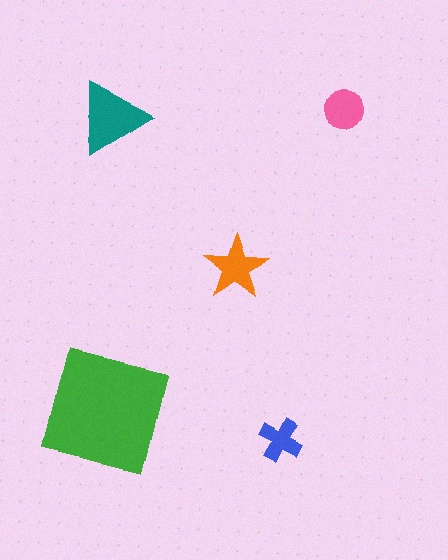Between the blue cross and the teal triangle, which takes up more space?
The teal triangle.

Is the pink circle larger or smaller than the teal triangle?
Smaller.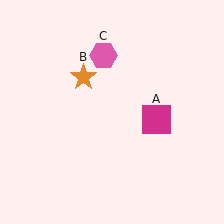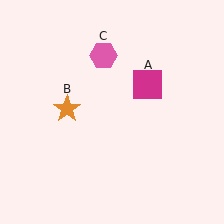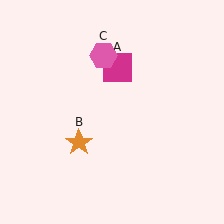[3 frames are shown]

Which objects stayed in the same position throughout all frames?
Pink hexagon (object C) remained stationary.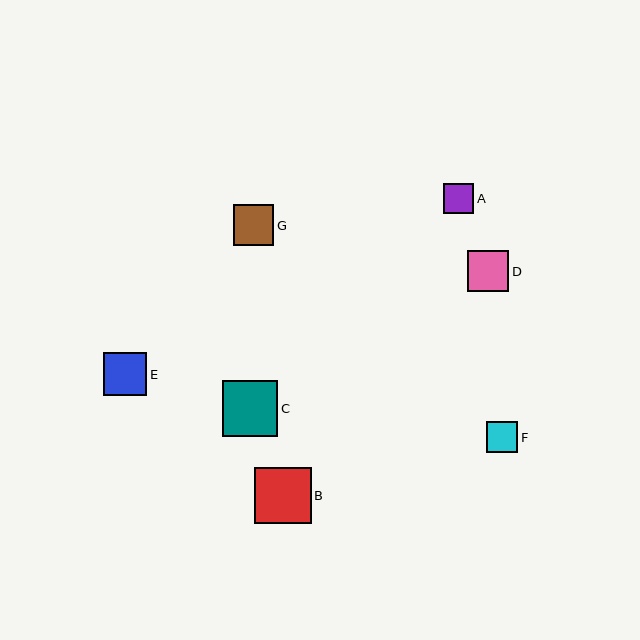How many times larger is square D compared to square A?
Square D is approximately 1.4 times the size of square A.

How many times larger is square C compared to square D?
Square C is approximately 1.3 times the size of square D.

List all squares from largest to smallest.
From largest to smallest: B, C, E, D, G, F, A.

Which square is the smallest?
Square A is the smallest with a size of approximately 30 pixels.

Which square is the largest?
Square B is the largest with a size of approximately 56 pixels.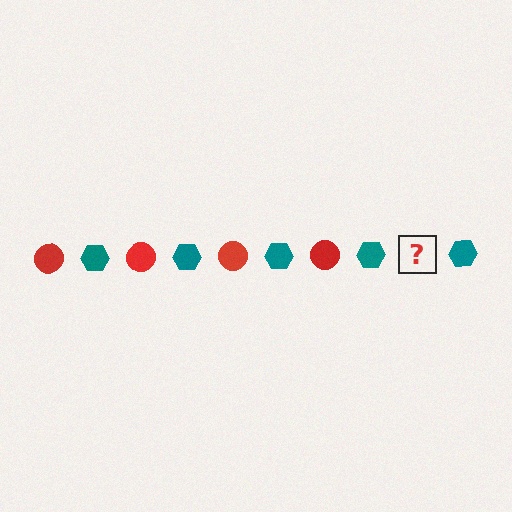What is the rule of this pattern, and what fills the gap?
The rule is that the pattern alternates between red circle and teal hexagon. The gap should be filled with a red circle.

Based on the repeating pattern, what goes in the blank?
The blank should be a red circle.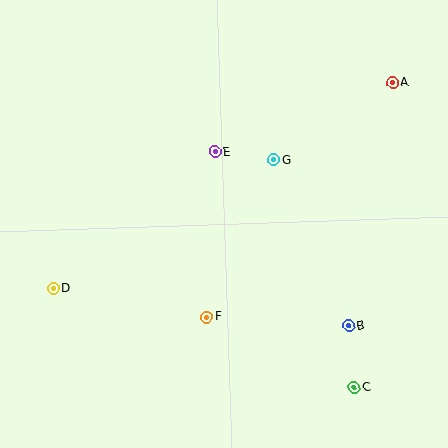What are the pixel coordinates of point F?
Point F is at (207, 317).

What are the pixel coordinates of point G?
Point G is at (274, 160).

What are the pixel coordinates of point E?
Point E is at (215, 152).